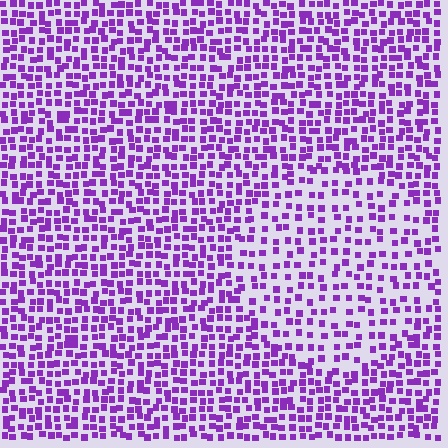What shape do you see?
I see a circle.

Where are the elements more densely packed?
The elements are more densely packed outside the circle boundary.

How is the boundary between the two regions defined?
The boundary is defined by a change in element density (approximately 1.7x ratio). All elements are the same color, size, and shape.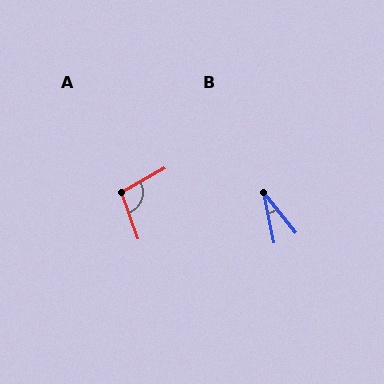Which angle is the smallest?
B, at approximately 26 degrees.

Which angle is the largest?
A, at approximately 100 degrees.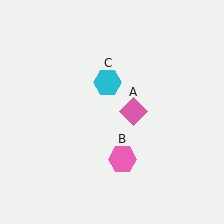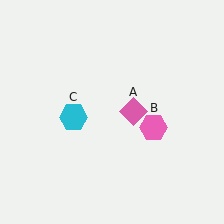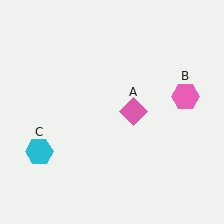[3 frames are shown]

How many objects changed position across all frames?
2 objects changed position: pink hexagon (object B), cyan hexagon (object C).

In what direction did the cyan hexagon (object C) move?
The cyan hexagon (object C) moved down and to the left.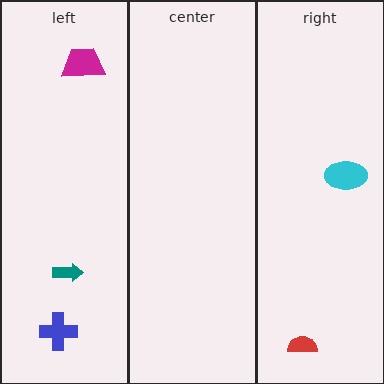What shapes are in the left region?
The blue cross, the teal arrow, the magenta trapezoid.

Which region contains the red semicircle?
The right region.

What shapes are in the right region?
The red semicircle, the cyan ellipse.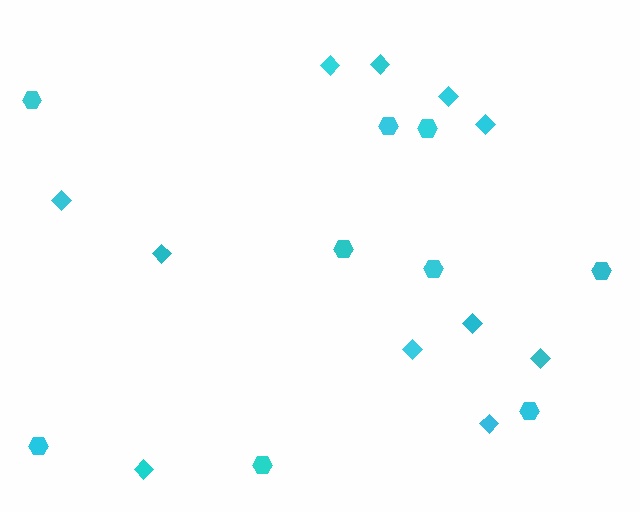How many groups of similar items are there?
There are 2 groups: one group of hexagons (9) and one group of diamonds (11).